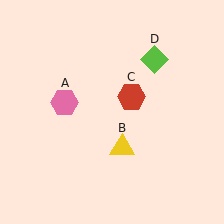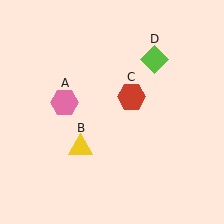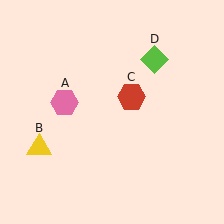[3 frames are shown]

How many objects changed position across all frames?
1 object changed position: yellow triangle (object B).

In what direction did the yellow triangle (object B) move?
The yellow triangle (object B) moved left.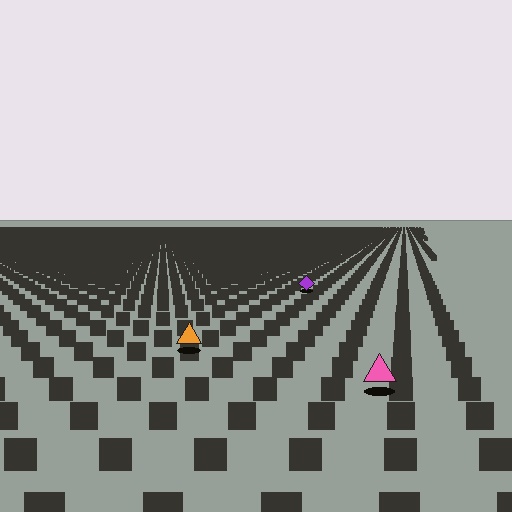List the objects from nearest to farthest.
From nearest to farthest: the pink triangle, the orange triangle, the purple diamond.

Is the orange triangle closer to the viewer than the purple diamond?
Yes. The orange triangle is closer — you can tell from the texture gradient: the ground texture is coarser near it.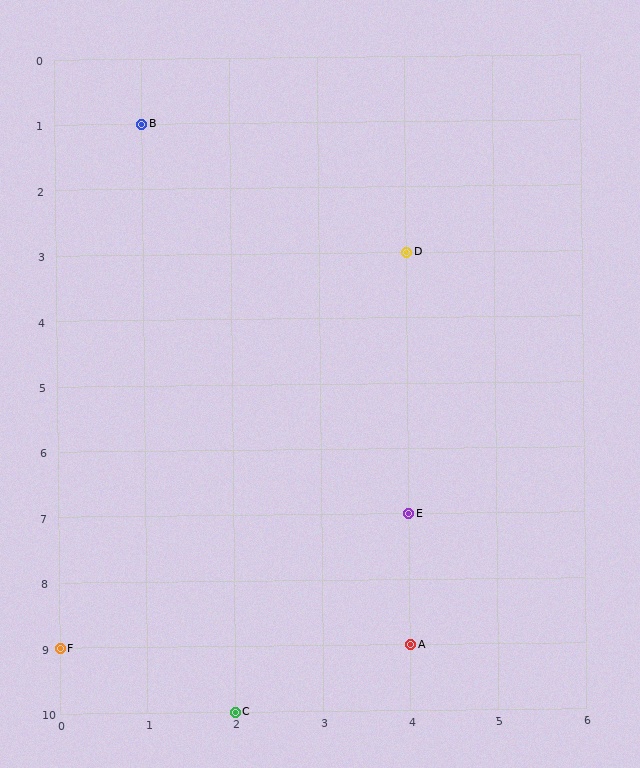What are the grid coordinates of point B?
Point B is at grid coordinates (1, 1).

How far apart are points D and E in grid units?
Points D and E are 4 rows apart.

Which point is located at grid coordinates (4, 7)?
Point E is at (4, 7).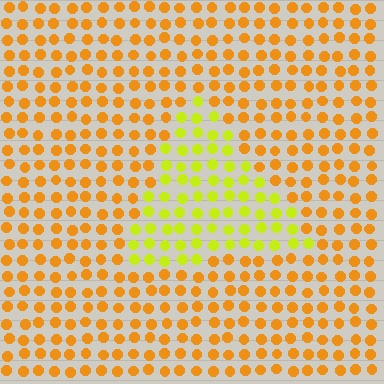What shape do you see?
I see a triangle.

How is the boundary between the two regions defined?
The boundary is defined purely by a slight shift in hue (about 38 degrees). Spacing, size, and orientation are identical on both sides.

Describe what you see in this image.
The image is filled with small orange elements in a uniform arrangement. A triangle-shaped region is visible where the elements are tinted to a slightly different hue, forming a subtle color boundary.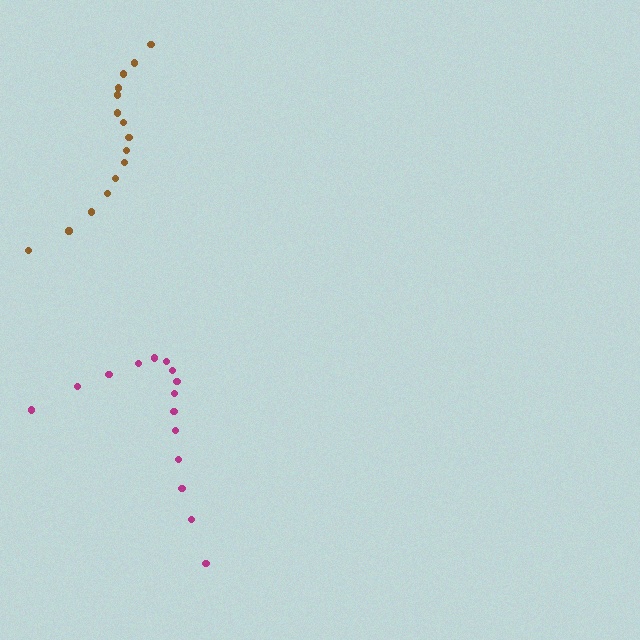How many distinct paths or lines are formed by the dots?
There are 2 distinct paths.